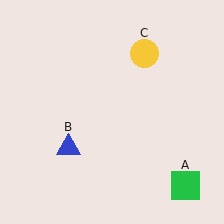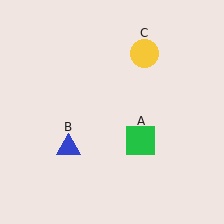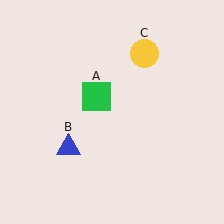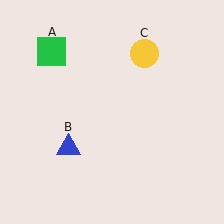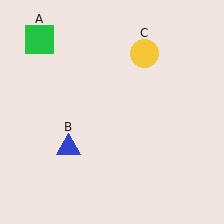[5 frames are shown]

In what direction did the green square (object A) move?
The green square (object A) moved up and to the left.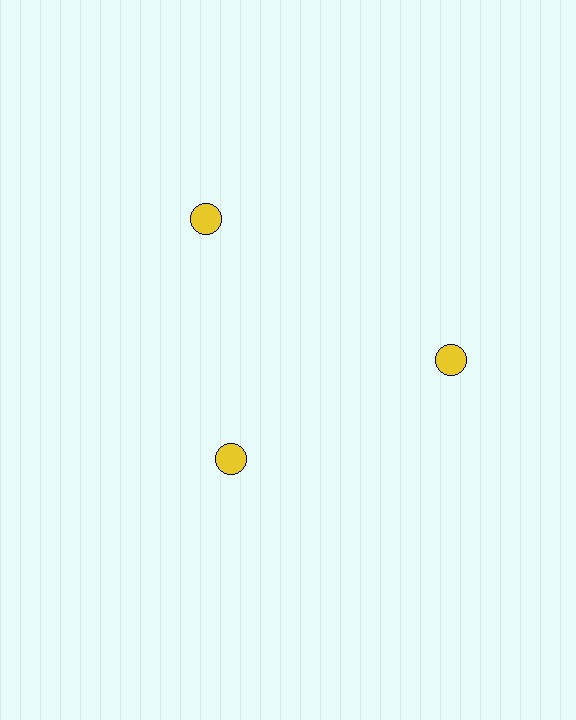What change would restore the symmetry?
The symmetry would be restored by moving it outward, back onto the ring so that all 3 circles sit at equal angles and equal distance from the center.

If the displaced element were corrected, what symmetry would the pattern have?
It would have 3-fold rotational symmetry — the pattern would map onto itself every 120 degrees.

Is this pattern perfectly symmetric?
No. The 3 yellow circles are arranged in a ring, but one element near the 7 o'clock position is pulled inward toward the center, breaking the 3-fold rotational symmetry.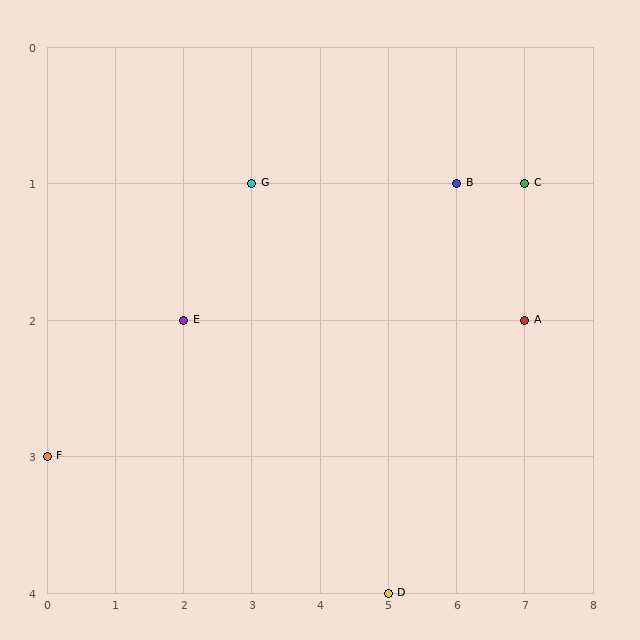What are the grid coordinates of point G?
Point G is at grid coordinates (3, 1).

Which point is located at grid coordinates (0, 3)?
Point F is at (0, 3).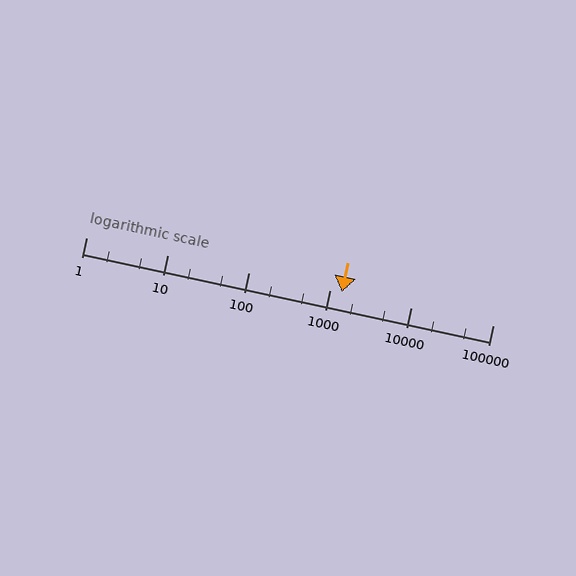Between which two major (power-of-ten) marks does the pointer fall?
The pointer is between 1000 and 10000.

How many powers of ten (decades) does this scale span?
The scale spans 5 decades, from 1 to 100000.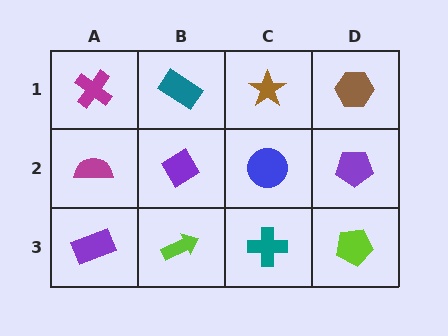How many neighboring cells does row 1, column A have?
2.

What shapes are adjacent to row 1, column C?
A blue circle (row 2, column C), a teal rectangle (row 1, column B), a brown hexagon (row 1, column D).